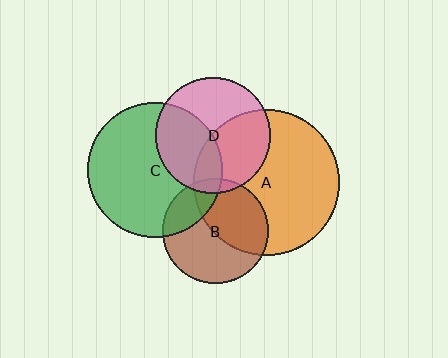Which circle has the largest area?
Circle A (orange).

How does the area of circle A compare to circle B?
Approximately 1.9 times.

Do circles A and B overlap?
Yes.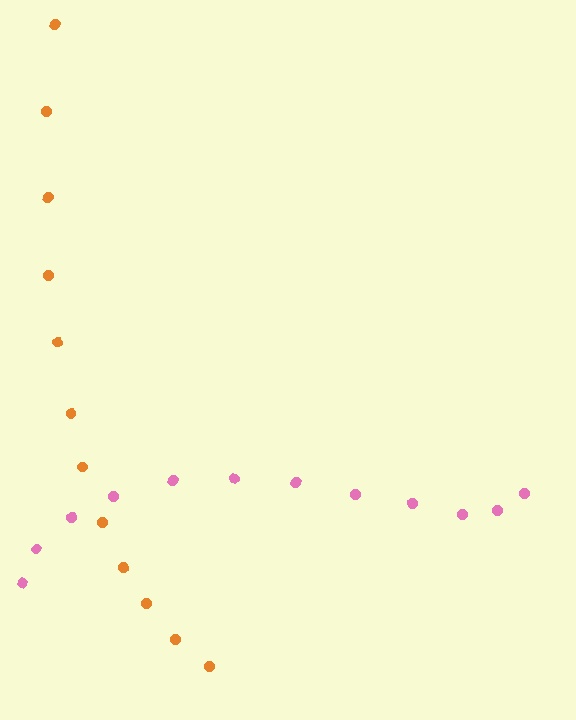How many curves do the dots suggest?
There are 2 distinct paths.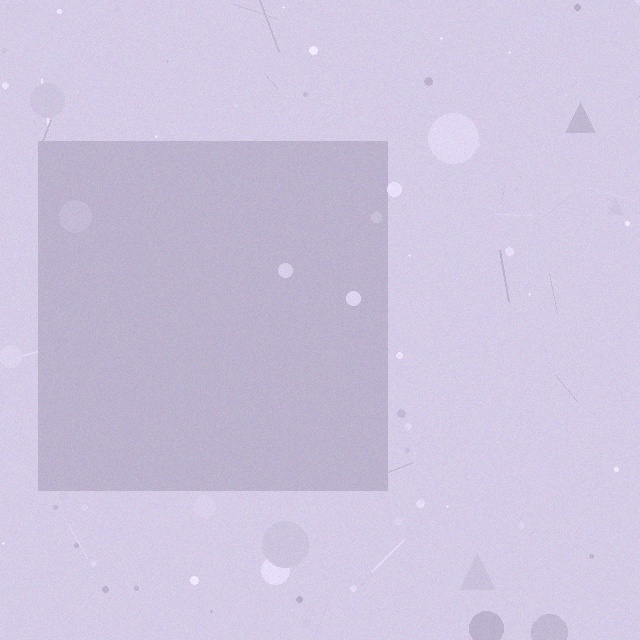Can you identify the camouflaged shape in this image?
The camouflaged shape is a square.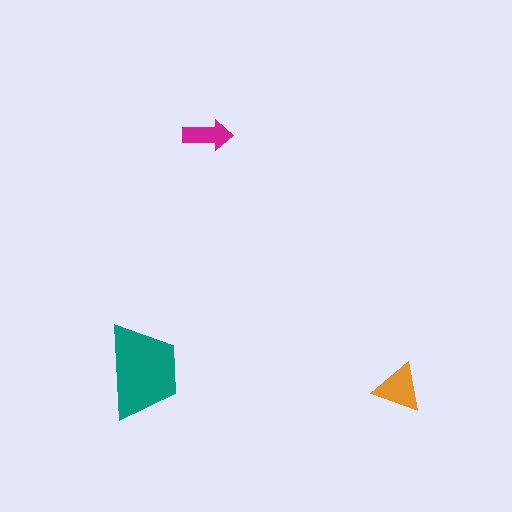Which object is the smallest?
The magenta arrow.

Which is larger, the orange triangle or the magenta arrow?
The orange triangle.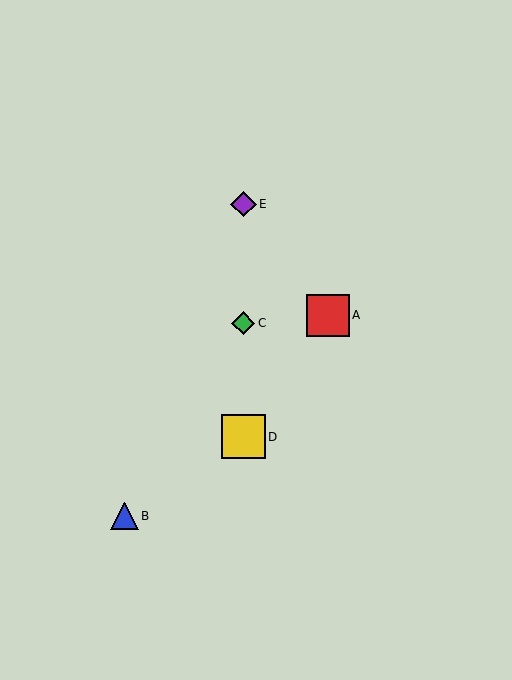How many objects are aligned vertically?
3 objects (C, D, E) are aligned vertically.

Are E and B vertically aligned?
No, E is at x≈243 and B is at x≈124.